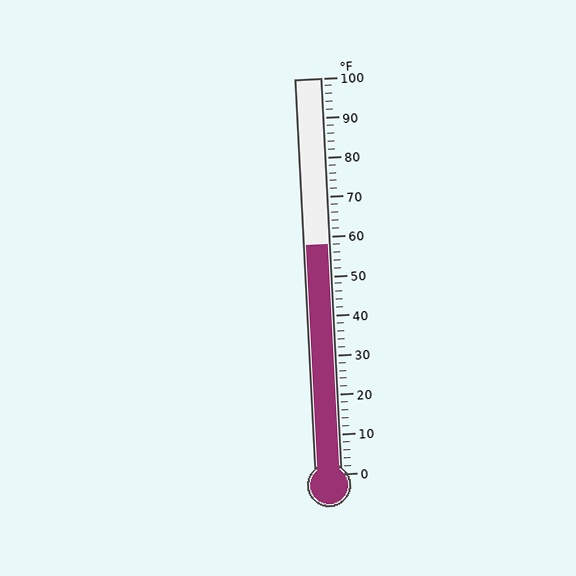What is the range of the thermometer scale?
The thermometer scale ranges from 0°F to 100°F.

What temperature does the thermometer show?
The thermometer shows approximately 58°F.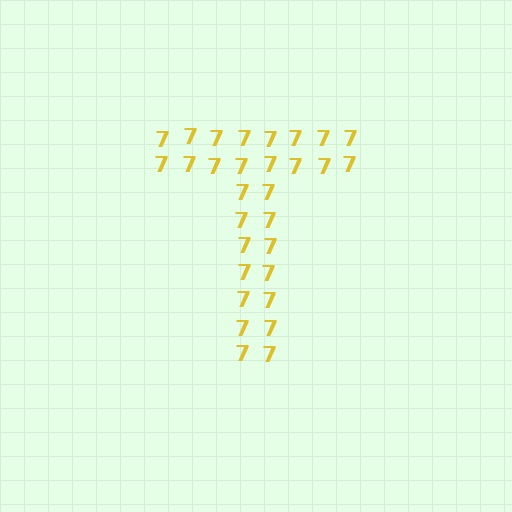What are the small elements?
The small elements are digit 7's.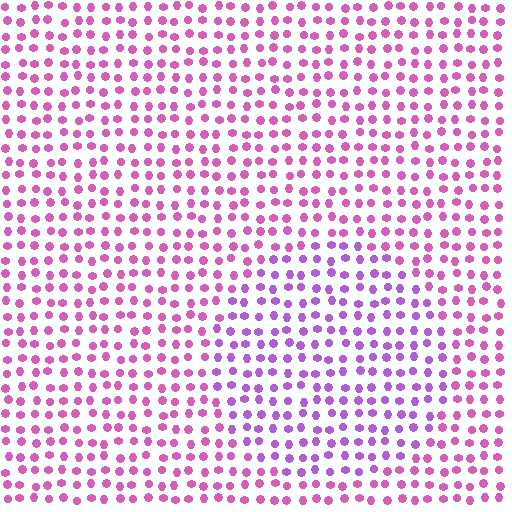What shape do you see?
I see a circle.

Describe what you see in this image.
The image is filled with small pink elements in a uniform arrangement. A circle-shaped region is visible where the elements are tinted to a slightly different hue, forming a subtle color boundary.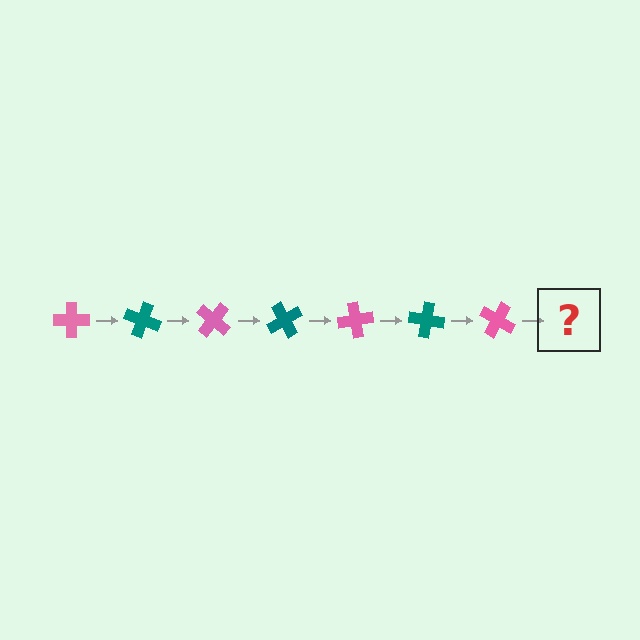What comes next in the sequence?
The next element should be a teal cross, rotated 140 degrees from the start.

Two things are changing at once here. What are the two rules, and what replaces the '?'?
The two rules are that it rotates 20 degrees each step and the color cycles through pink and teal. The '?' should be a teal cross, rotated 140 degrees from the start.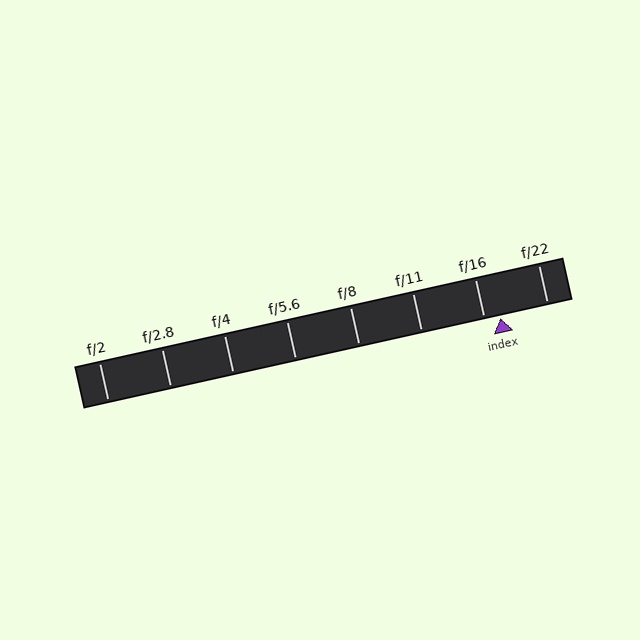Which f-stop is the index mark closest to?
The index mark is closest to f/16.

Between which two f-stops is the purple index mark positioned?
The index mark is between f/16 and f/22.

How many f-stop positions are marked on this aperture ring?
There are 8 f-stop positions marked.